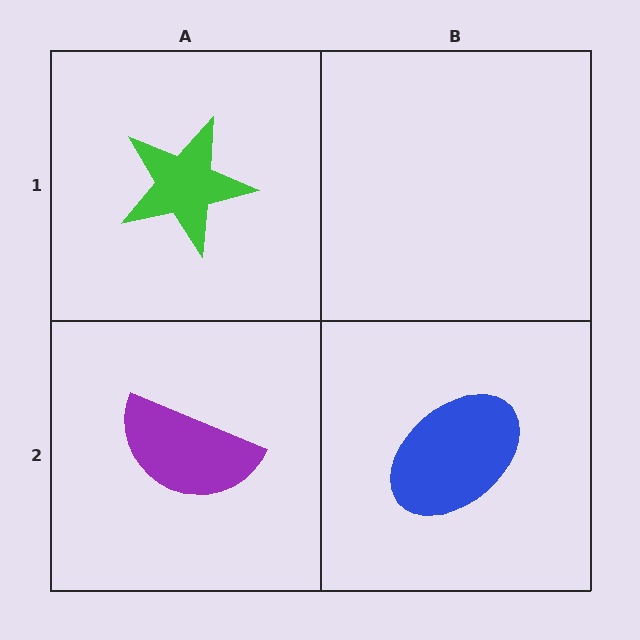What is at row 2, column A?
A purple semicircle.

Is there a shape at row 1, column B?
No, that cell is empty.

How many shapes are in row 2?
2 shapes.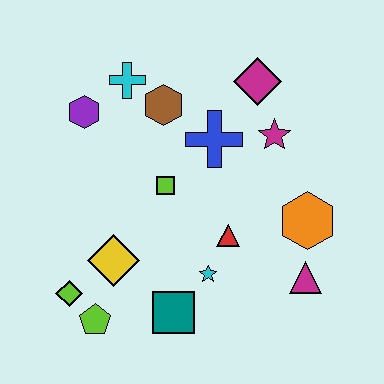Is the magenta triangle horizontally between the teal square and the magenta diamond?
No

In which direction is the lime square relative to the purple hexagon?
The lime square is to the right of the purple hexagon.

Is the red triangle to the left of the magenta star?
Yes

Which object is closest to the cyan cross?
The brown hexagon is closest to the cyan cross.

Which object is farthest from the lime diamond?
The magenta diamond is farthest from the lime diamond.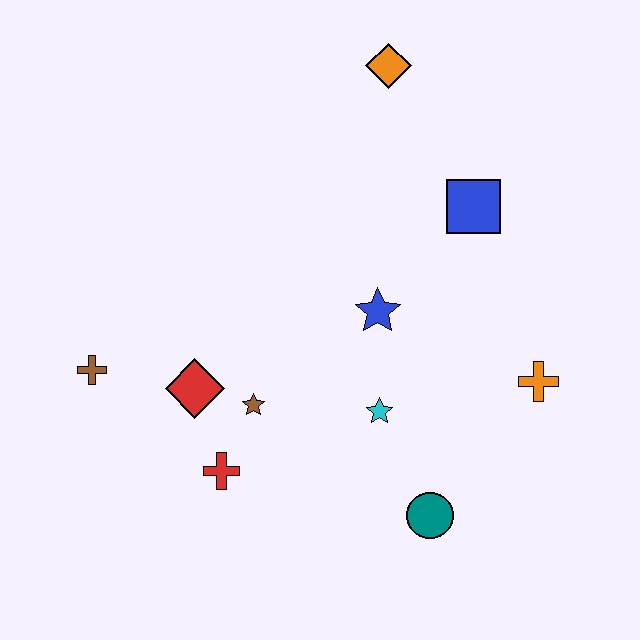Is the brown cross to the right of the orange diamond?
No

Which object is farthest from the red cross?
The orange diamond is farthest from the red cross.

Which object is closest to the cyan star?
The blue star is closest to the cyan star.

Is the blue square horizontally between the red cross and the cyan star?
No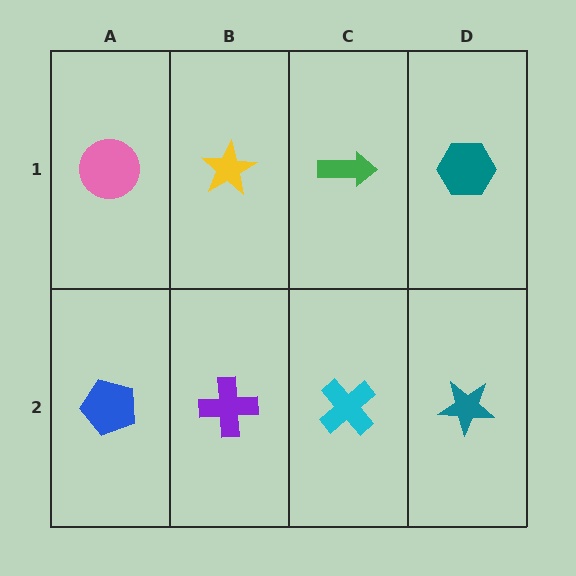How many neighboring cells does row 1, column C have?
3.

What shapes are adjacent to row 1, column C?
A cyan cross (row 2, column C), a yellow star (row 1, column B), a teal hexagon (row 1, column D).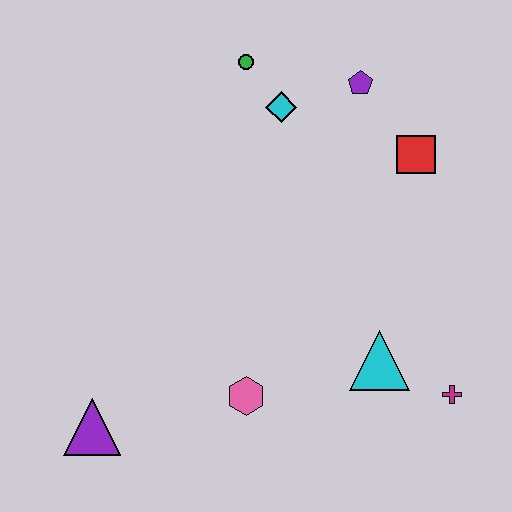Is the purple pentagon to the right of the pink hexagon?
Yes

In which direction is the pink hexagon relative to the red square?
The pink hexagon is below the red square.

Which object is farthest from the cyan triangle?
The green circle is farthest from the cyan triangle.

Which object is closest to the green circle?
The cyan diamond is closest to the green circle.